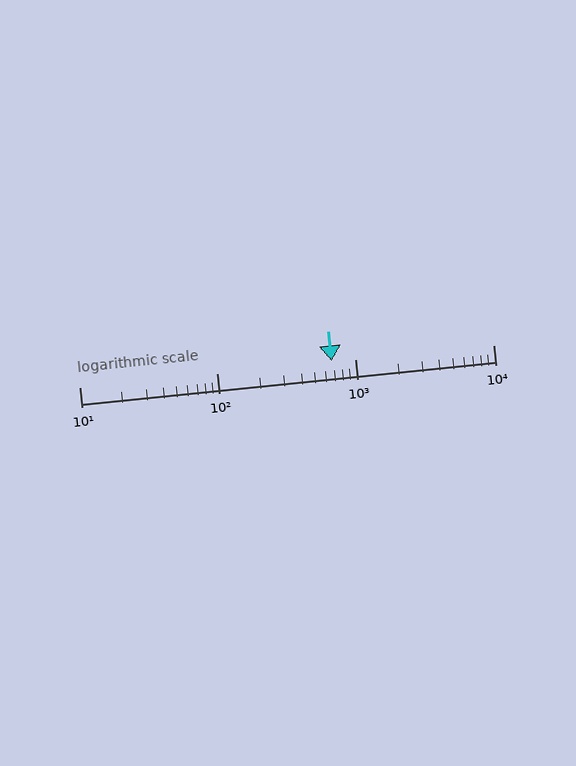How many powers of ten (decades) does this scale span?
The scale spans 3 decades, from 10 to 10000.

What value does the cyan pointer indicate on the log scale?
The pointer indicates approximately 670.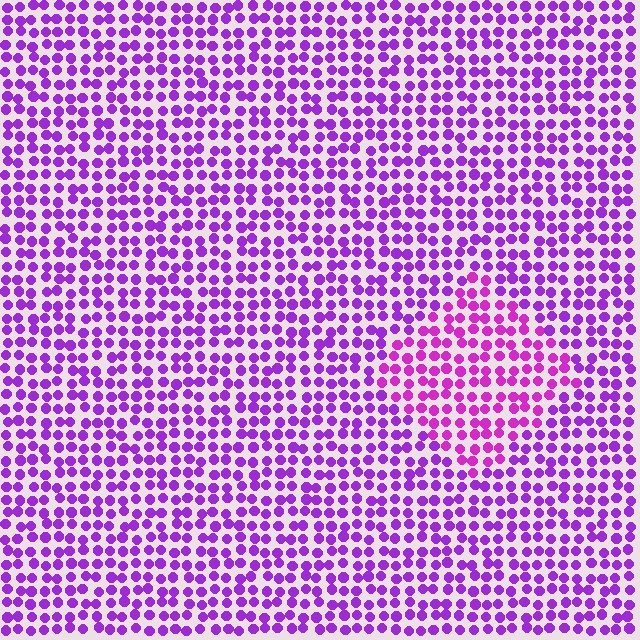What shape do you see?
I see a diamond.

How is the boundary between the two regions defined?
The boundary is defined purely by a slight shift in hue (about 24 degrees). Spacing, size, and orientation are identical on both sides.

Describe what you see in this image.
The image is filled with small purple elements in a uniform arrangement. A diamond-shaped region is visible where the elements are tinted to a slightly different hue, forming a subtle color boundary.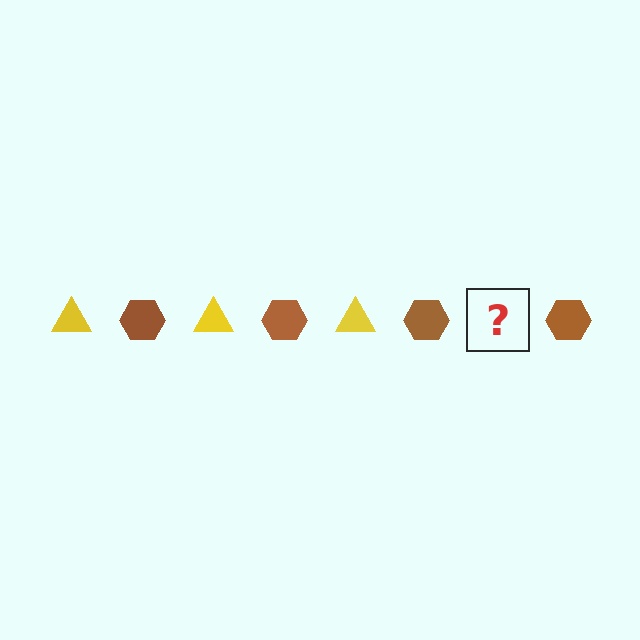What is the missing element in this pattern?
The missing element is a yellow triangle.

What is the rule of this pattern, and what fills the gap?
The rule is that the pattern alternates between yellow triangle and brown hexagon. The gap should be filled with a yellow triangle.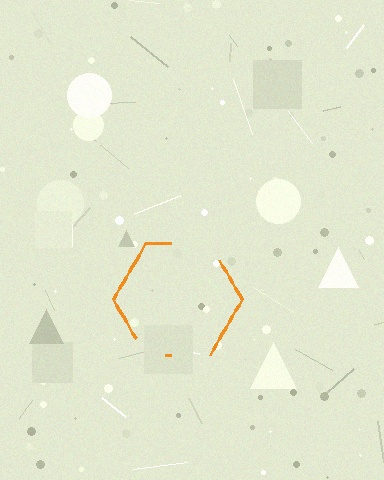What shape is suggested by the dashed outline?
The dashed outline suggests a hexagon.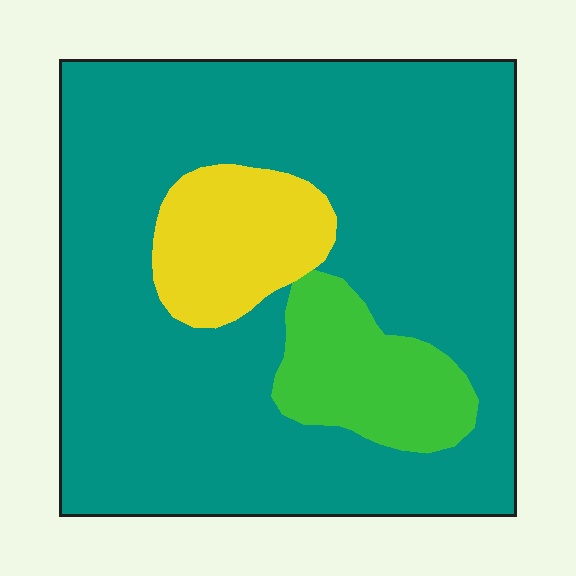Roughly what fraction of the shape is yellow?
Yellow takes up about one tenth (1/10) of the shape.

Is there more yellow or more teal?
Teal.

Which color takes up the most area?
Teal, at roughly 80%.